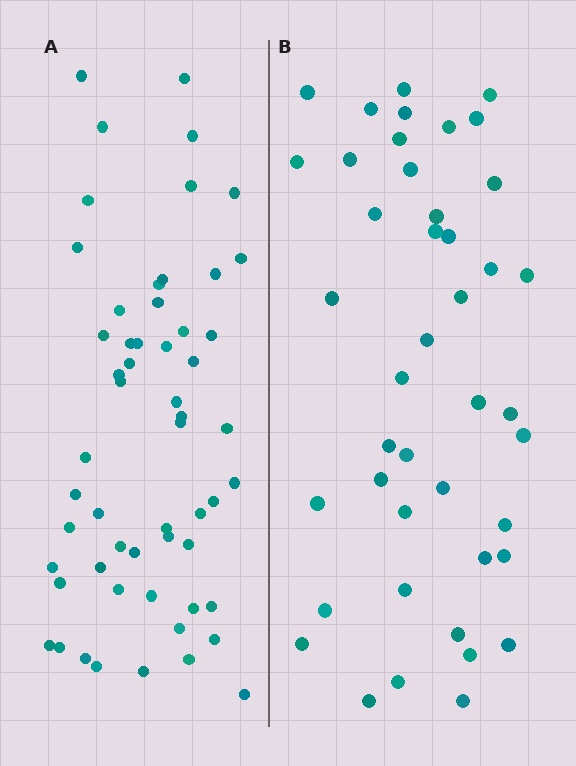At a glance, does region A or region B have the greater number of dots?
Region A (the left region) has more dots.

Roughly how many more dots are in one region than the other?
Region A has approximately 15 more dots than region B.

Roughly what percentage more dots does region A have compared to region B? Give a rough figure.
About 30% more.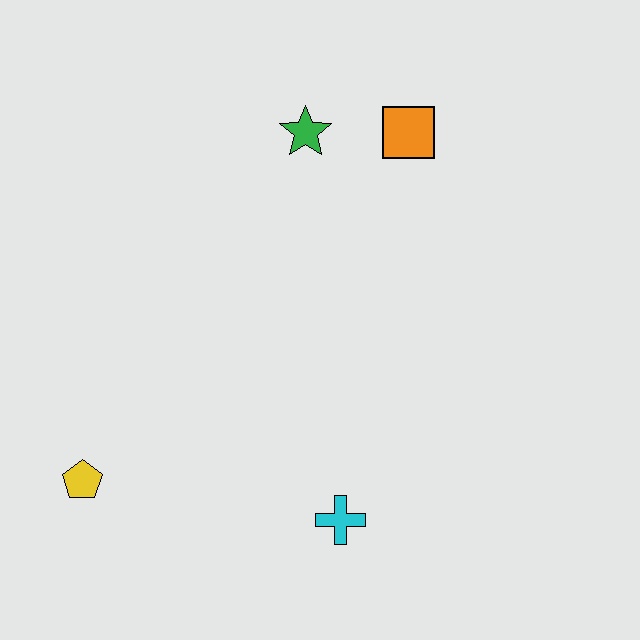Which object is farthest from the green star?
The yellow pentagon is farthest from the green star.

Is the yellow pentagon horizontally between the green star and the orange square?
No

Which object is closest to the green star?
The orange square is closest to the green star.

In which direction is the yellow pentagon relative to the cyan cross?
The yellow pentagon is to the left of the cyan cross.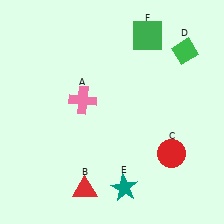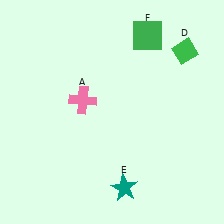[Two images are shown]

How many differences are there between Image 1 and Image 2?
There are 2 differences between the two images.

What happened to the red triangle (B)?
The red triangle (B) was removed in Image 2. It was in the bottom-left area of Image 1.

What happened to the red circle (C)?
The red circle (C) was removed in Image 2. It was in the bottom-right area of Image 1.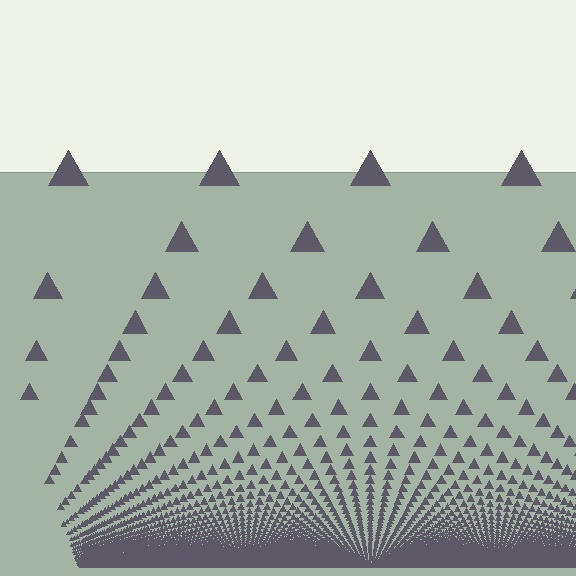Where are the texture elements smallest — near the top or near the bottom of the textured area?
Near the bottom.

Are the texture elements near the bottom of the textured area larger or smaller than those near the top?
Smaller. The gradient is inverted — elements near the bottom are smaller and denser.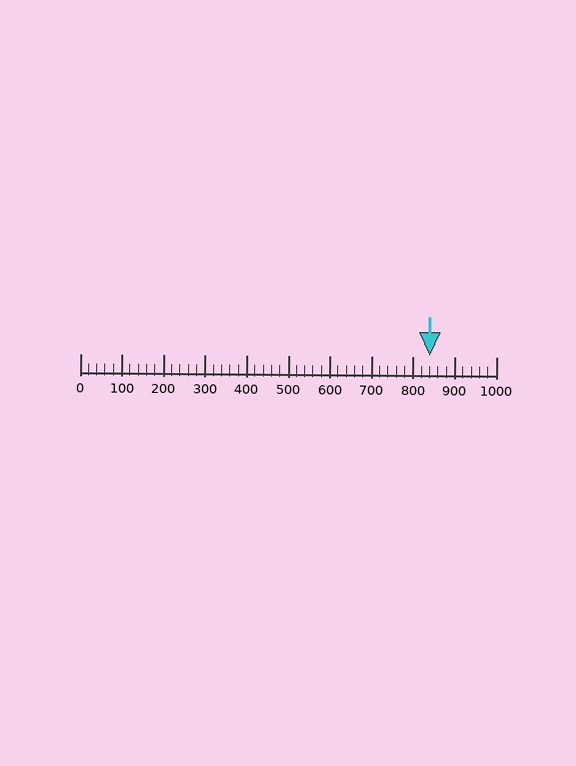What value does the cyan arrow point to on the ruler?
The cyan arrow points to approximately 840.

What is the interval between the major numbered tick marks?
The major tick marks are spaced 100 units apart.